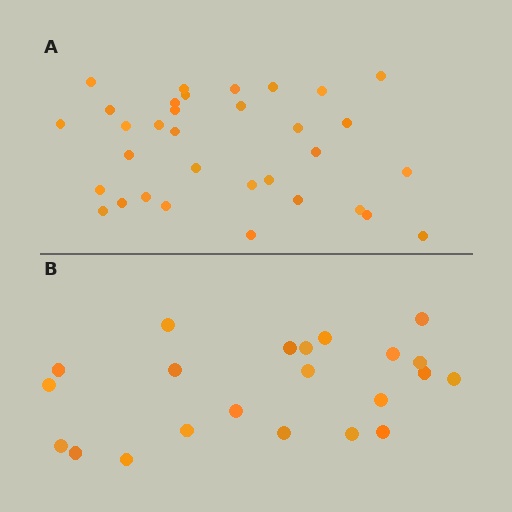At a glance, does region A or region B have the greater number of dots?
Region A (the top region) has more dots.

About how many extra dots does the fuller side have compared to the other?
Region A has roughly 12 or so more dots than region B.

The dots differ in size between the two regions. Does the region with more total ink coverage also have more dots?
No. Region B has more total ink coverage because its dots are larger, but region A actually contains more individual dots. Total area can be misleading — the number of items is what matters here.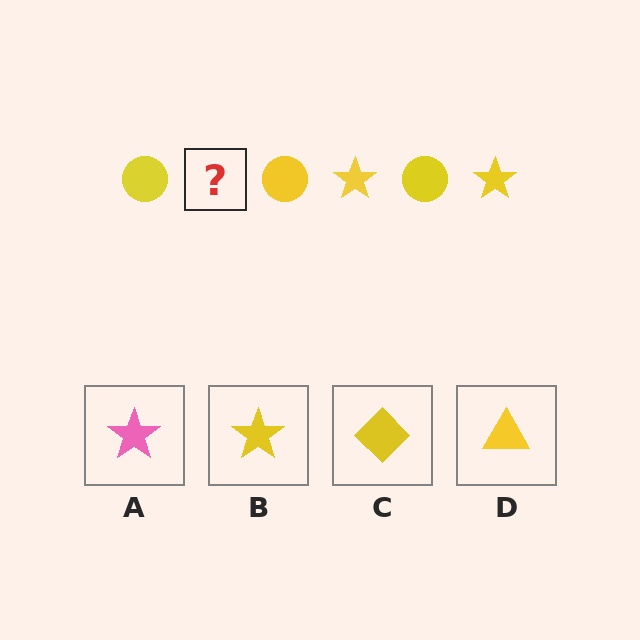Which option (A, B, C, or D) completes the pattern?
B.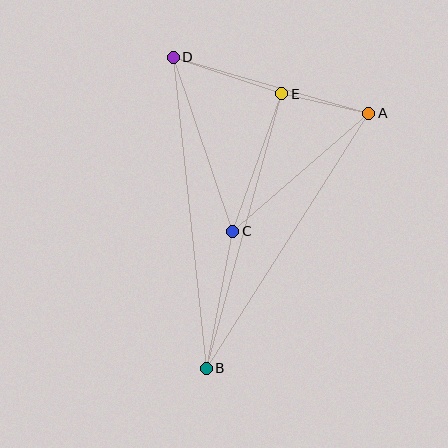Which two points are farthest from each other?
Points B and D are farthest from each other.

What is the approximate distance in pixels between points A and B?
The distance between A and B is approximately 302 pixels.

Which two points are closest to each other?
Points A and E are closest to each other.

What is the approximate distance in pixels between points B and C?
The distance between B and C is approximately 140 pixels.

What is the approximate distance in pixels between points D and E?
The distance between D and E is approximately 115 pixels.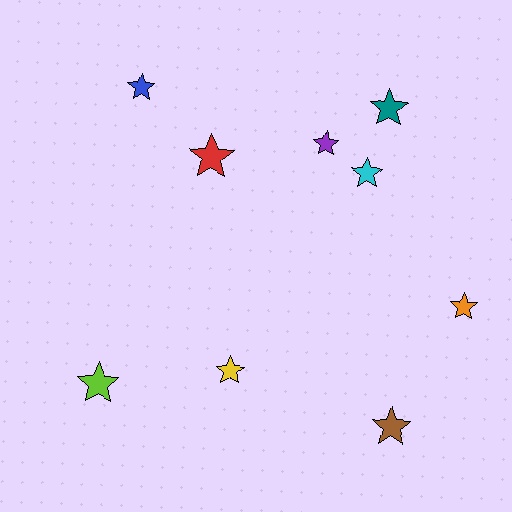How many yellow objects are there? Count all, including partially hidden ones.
There is 1 yellow object.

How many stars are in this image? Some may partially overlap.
There are 9 stars.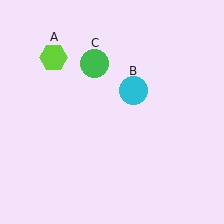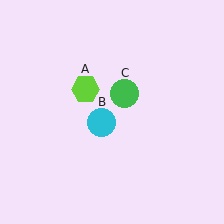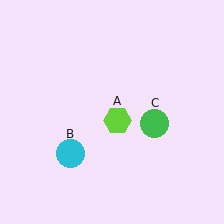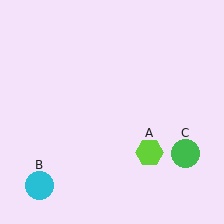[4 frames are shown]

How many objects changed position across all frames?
3 objects changed position: lime hexagon (object A), cyan circle (object B), green circle (object C).